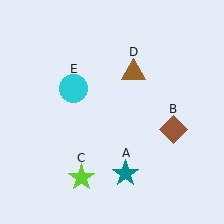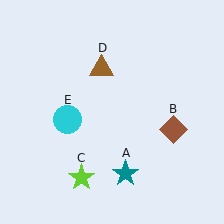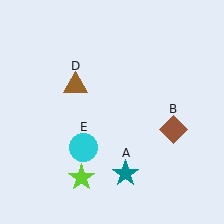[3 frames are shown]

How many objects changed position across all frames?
2 objects changed position: brown triangle (object D), cyan circle (object E).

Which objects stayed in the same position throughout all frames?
Teal star (object A) and brown diamond (object B) and lime star (object C) remained stationary.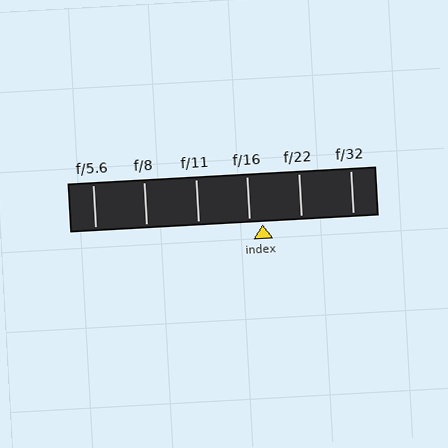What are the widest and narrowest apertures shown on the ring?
The widest aperture shown is f/5.6 and the narrowest is f/32.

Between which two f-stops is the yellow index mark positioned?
The index mark is between f/16 and f/22.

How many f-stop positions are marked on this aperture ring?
There are 6 f-stop positions marked.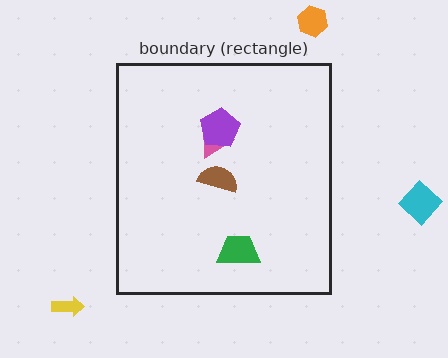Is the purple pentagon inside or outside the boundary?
Inside.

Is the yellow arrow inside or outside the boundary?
Outside.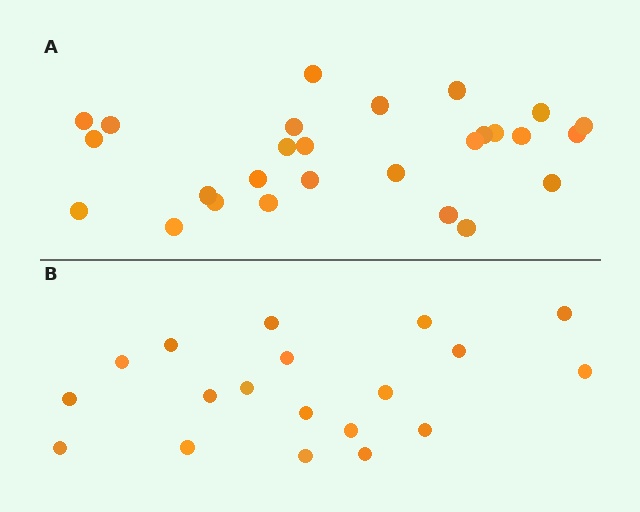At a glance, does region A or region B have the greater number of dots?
Region A (the top region) has more dots.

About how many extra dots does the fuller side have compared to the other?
Region A has roughly 8 or so more dots than region B.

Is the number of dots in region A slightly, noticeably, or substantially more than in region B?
Region A has noticeably more, but not dramatically so. The ratio is roughly 1.4 to 1.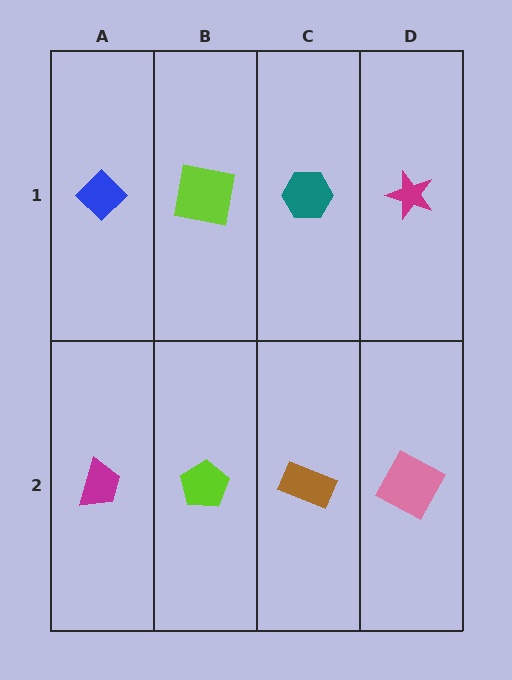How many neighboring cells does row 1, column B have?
3.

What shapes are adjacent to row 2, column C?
A teal hexagon (row 1, column C), a lime pentagon (row 2, column B), a pink square (row 2, column D).